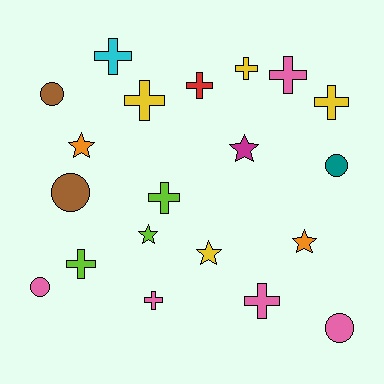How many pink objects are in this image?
There are 5 pink objects.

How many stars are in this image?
There are 5 stars.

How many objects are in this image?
There are 20 objects.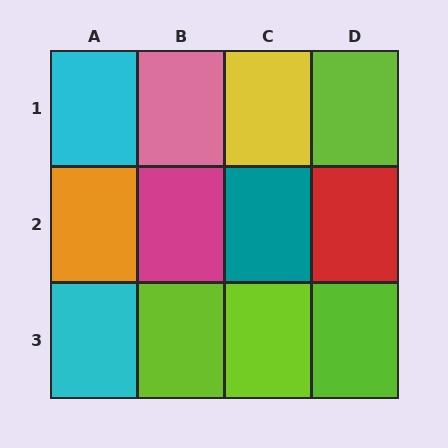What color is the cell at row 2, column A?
Orange.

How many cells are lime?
4 cells are lime.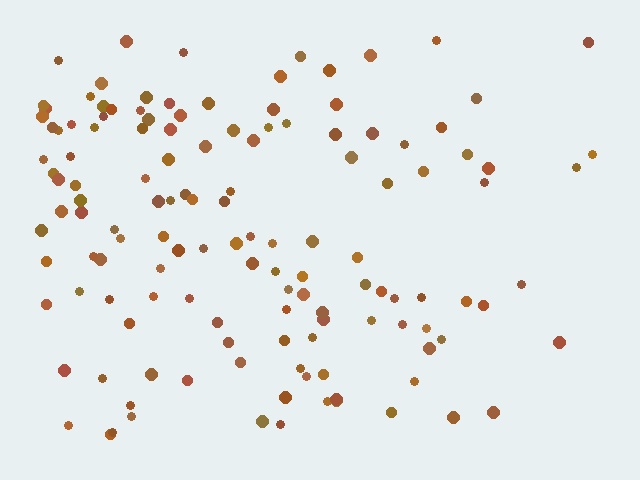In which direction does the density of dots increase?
From right to left, with the left side densest.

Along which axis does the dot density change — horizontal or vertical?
Horizontal.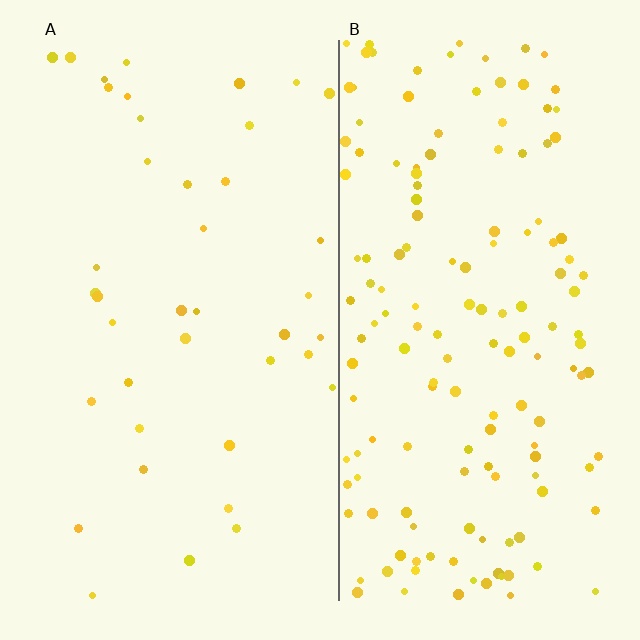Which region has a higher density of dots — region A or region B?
B (the right).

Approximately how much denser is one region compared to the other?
Approximately 3.8× — region B over region A.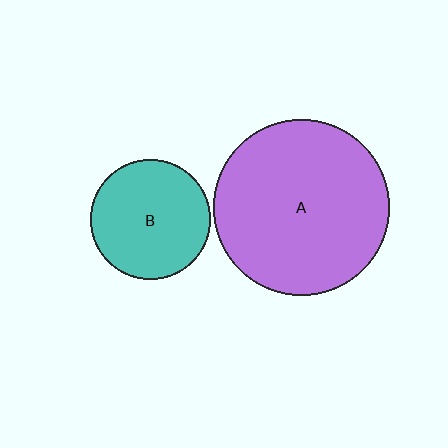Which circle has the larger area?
Circle A (purple).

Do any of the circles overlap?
No, none of the circles overlap.